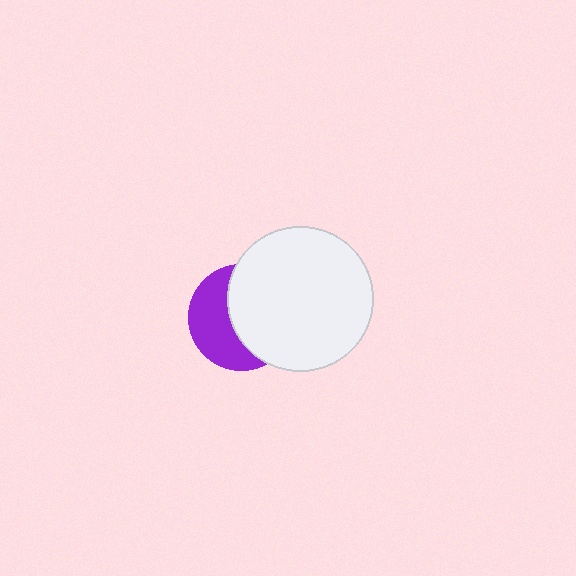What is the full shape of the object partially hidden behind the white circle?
The partially hidden object is a purple circle.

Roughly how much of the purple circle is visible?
A small part of it is visible (roughly 45%).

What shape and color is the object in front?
The object in front is a white circle.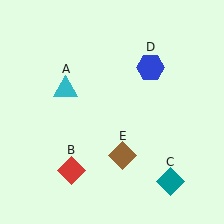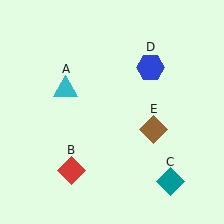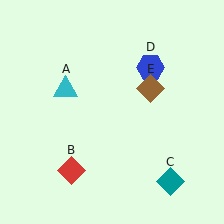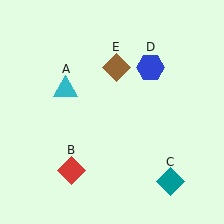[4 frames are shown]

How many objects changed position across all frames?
1 object changed position: brown diamond (object E).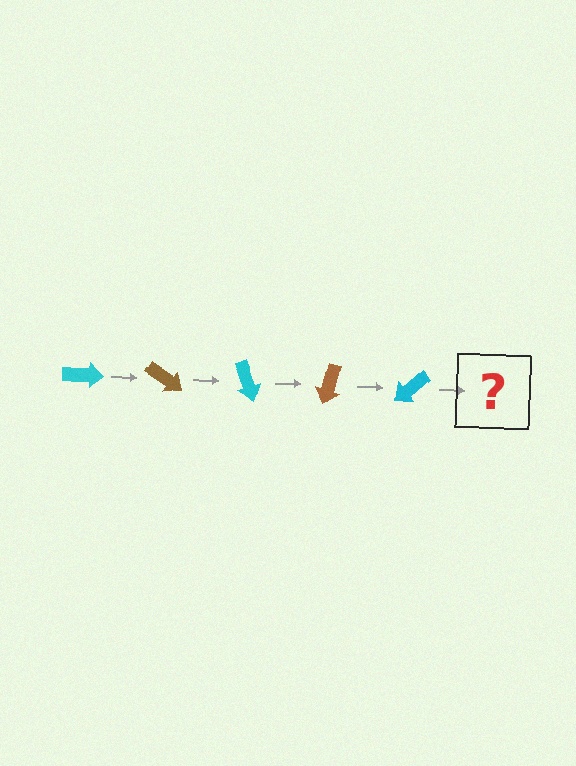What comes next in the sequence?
The next element should be a brown arrow, rotated 175 degrees from the start.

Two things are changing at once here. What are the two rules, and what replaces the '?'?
The two rules are that it rotates 35 degrees each step and the color cycles through cyan and brown. The '?' should be a brown arrow, rotated 175 degrees from the start.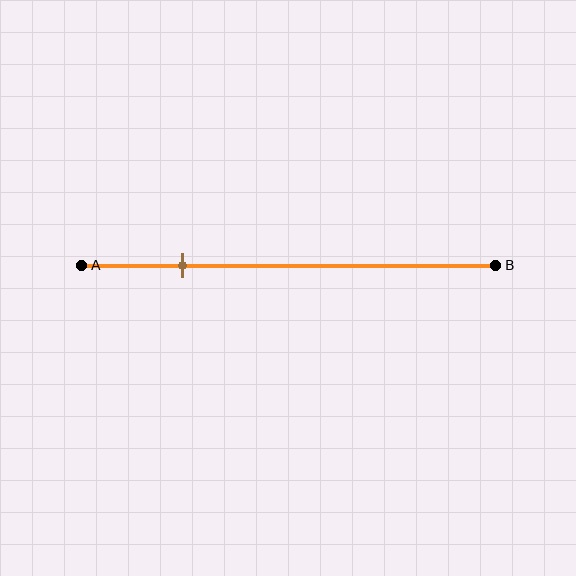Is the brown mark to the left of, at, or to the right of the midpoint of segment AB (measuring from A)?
The brown mark is to the left of the midpoint of segment AB.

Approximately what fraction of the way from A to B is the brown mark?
The brown mark is approximately 25% of the way from A to B.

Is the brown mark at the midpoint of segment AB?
No, the mark is at about 25% from A, not at the 50% midpoint.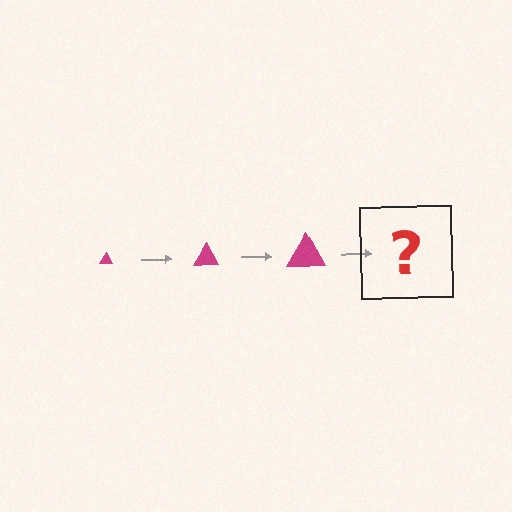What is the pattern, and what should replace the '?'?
The pattern is that the triangle gets progressively larger each step. The '?' should be a magenta triangle, larger than the previous one.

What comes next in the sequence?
The next element should be a magenta triangle, larger than the previous one.